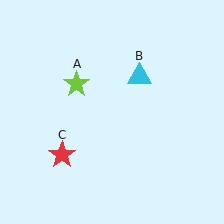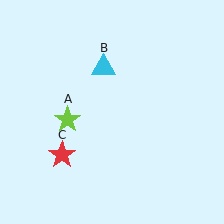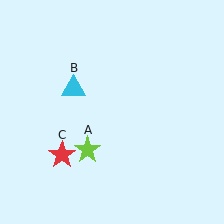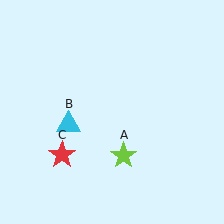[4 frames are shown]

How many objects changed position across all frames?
2 objects changed position: lime star (object A), cyan triangle (object B).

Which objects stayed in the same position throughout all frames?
Red star (object C) remained stationary.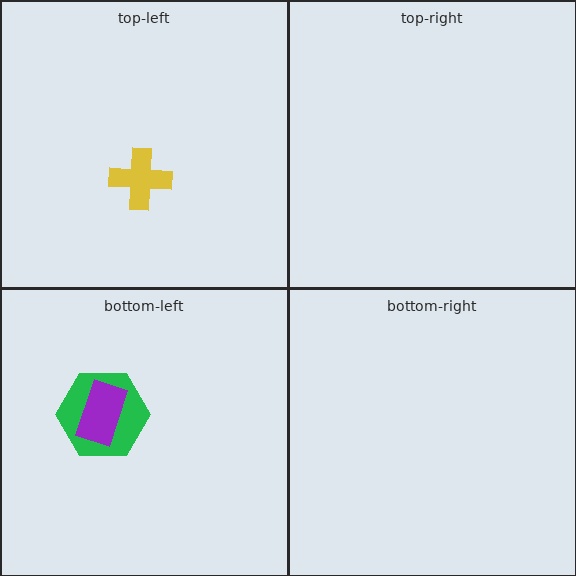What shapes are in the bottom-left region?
The green hexagon, the purple rectangle.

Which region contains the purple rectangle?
The bottom-left region.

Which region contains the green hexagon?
The bottom-left region.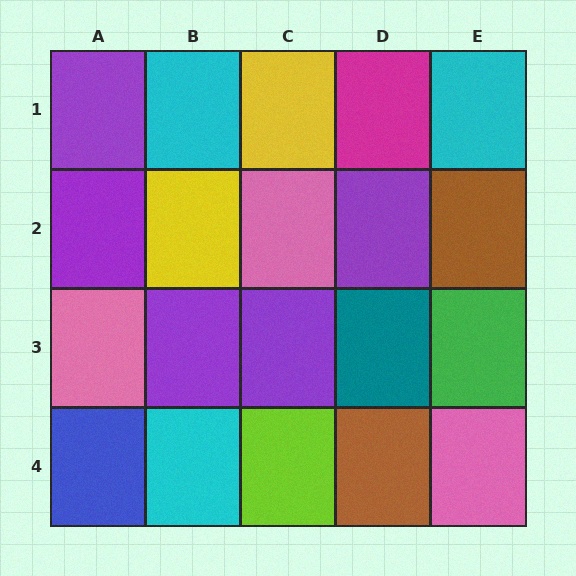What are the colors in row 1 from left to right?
Purple, cyan, yellow, magenta, cyan.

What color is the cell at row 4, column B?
Cyan.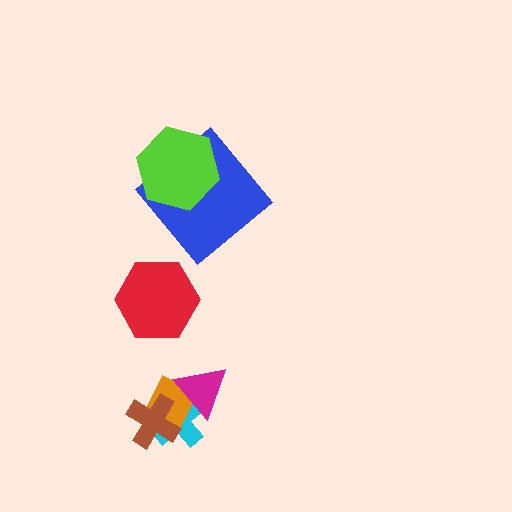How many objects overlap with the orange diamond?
3 objects overlap with the orange diamond.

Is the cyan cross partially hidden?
Yes, it is partially covered by another shape.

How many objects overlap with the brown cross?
2 objects overlap with the brown cross.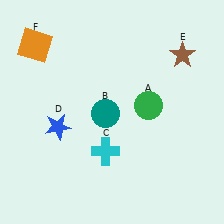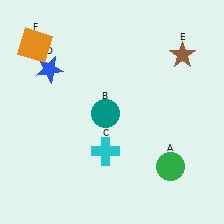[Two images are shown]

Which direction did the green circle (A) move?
The green circle (A) moved down.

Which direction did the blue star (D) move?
The blue star (D) moved up.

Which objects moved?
The objects that moved are: the green circle (A), the blue star (D).